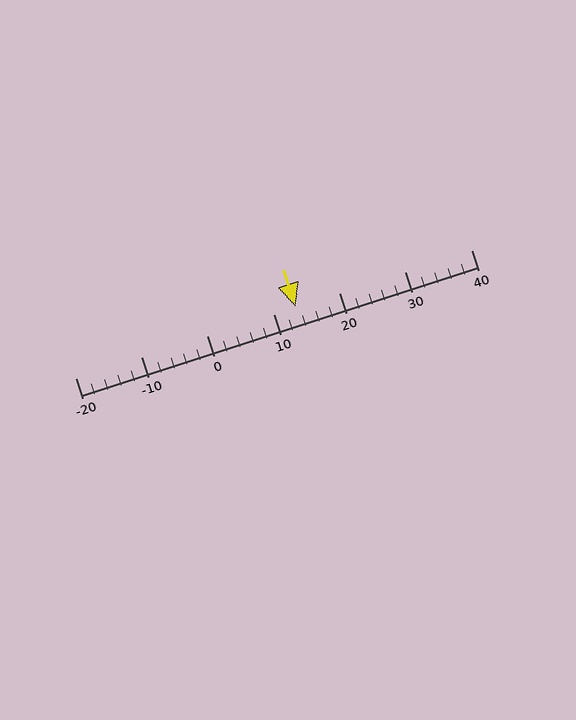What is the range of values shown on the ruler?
The ruler shows values from -20 to 40.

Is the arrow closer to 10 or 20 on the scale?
The arrow is closer to 10.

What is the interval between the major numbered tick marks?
The major tick marks are spaced 10 units apart.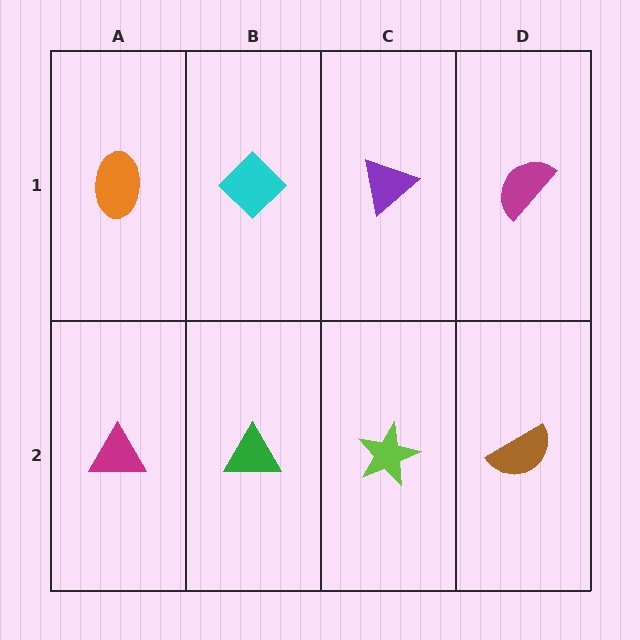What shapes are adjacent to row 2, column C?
A purple triangle (row 1, column C), a green triangle (row 2, column B), a brown semicircle (row 2, column D).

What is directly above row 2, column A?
An orange ellipse.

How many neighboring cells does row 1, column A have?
2.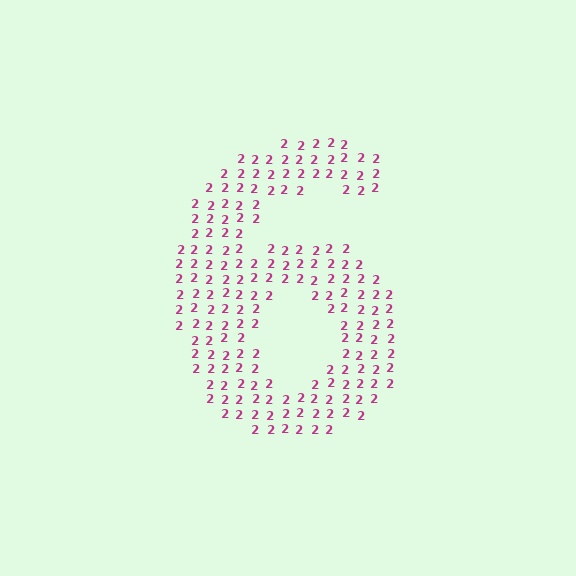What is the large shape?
The large shape is the digit 6.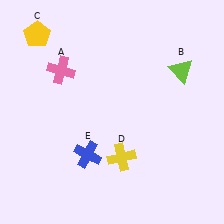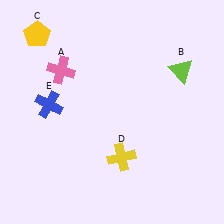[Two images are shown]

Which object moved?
The blue cross (E) moved up.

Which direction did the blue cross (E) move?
The blue cross (E) moved up.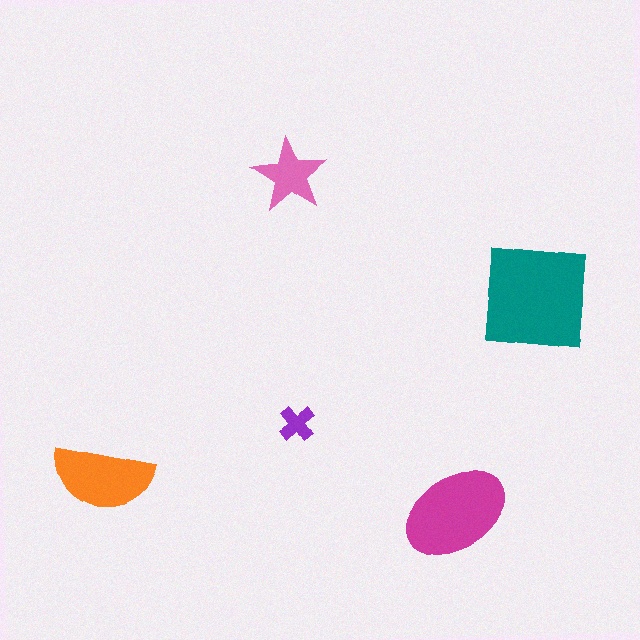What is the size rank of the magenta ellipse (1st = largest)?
2nd.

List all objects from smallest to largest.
The purple cross, the pink star, the orange semicircle, the magenta ellipse, the teal square.